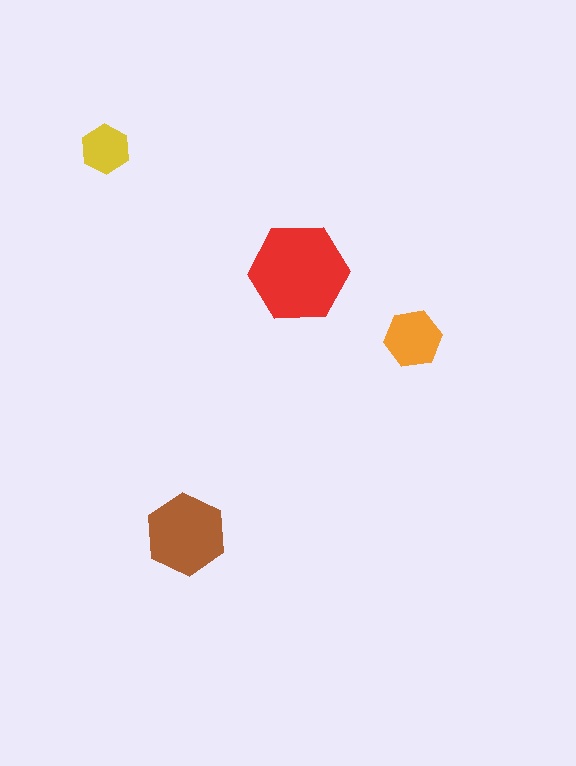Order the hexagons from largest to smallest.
the red one, the brown one, the orange one, the yellow one.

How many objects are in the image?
There are 4 objects in the image.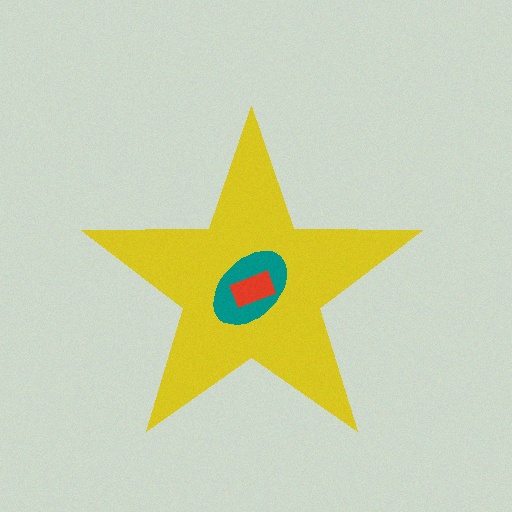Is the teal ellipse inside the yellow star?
Yes.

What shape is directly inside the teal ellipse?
The red rectangle.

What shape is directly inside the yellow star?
The teal ellipse.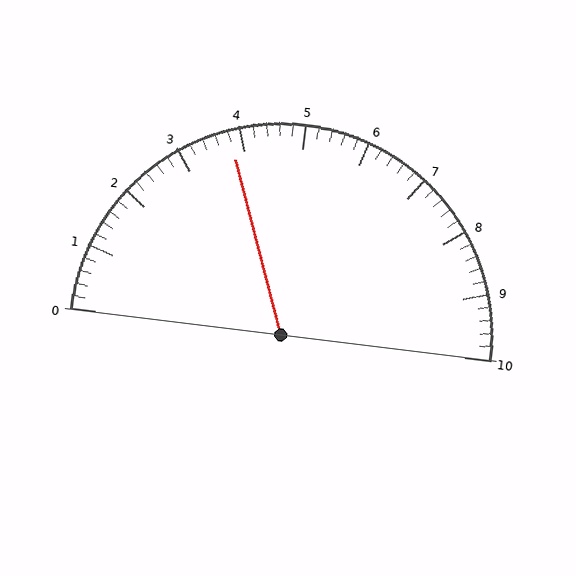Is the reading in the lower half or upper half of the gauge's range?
The reading is in the lower half of the range (0 to 10).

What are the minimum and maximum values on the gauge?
The gauge ranges from 0 to 10.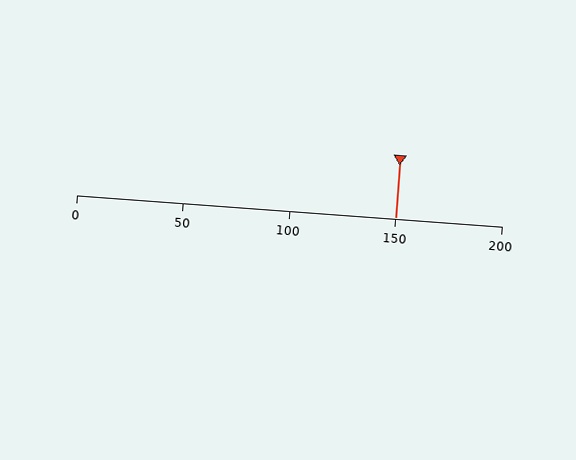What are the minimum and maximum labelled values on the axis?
The axis runs from 0 to 200.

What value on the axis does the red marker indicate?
The marker indicates approximately 150.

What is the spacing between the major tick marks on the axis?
The major ticks are spaced 50 apart.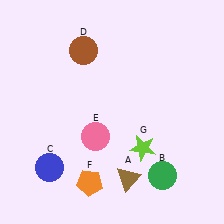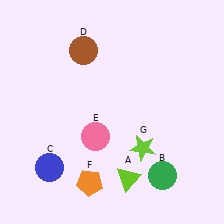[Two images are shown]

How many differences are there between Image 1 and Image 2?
There is 1 difference between the two images.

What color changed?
The triangle (A) changed from brown in Image 1 to lime in Image 2.